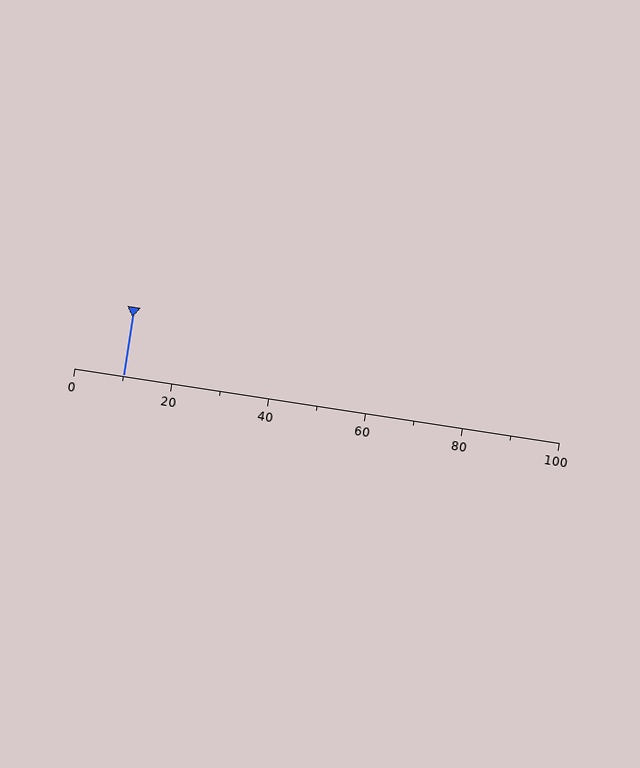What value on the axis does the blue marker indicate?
The marker indicates approximately 10.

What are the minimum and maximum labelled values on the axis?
The axis runs from 0 to 100.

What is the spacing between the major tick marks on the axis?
The major ticks are spaced 20 apart.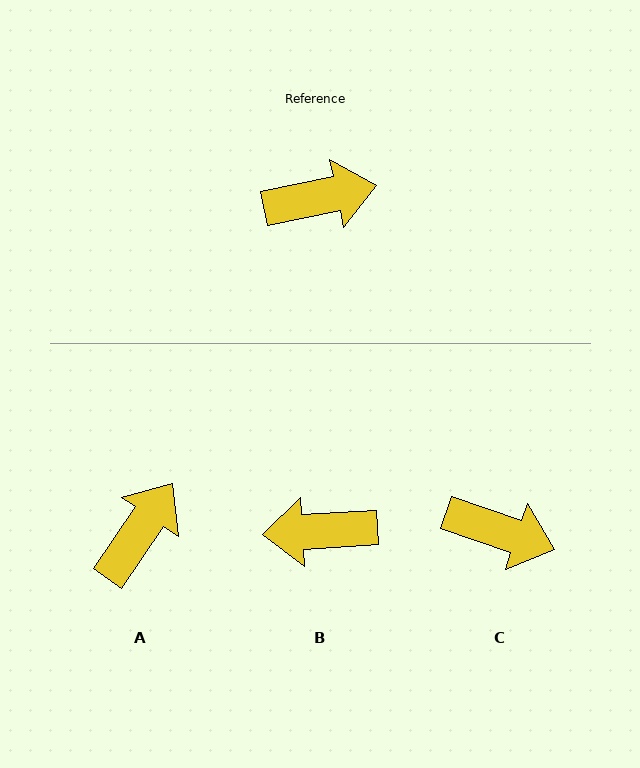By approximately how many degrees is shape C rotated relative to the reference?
Approximately 30 degrees clockwise.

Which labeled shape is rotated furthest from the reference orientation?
B, about 171 degrees away.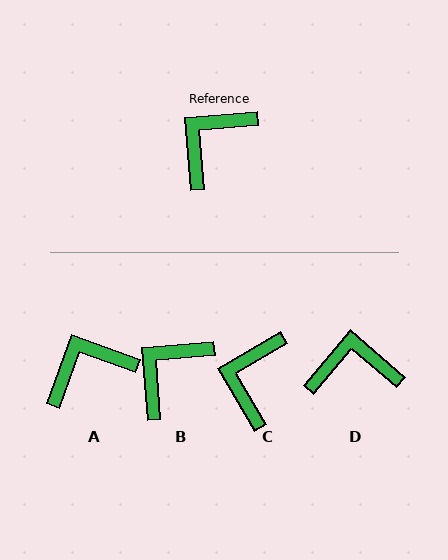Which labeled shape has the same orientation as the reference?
B.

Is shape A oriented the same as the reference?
No, it is off by about 24 degrees.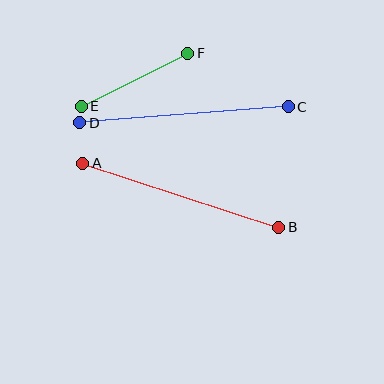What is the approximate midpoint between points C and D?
The midpoint is at approximately (184, 115) pixels.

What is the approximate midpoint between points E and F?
The midpoint is at approximately (134, 80) pixels.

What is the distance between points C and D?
The distance is approximately 209 pixels.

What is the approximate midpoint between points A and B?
The midpoint is at approximately (181, 195) pixels.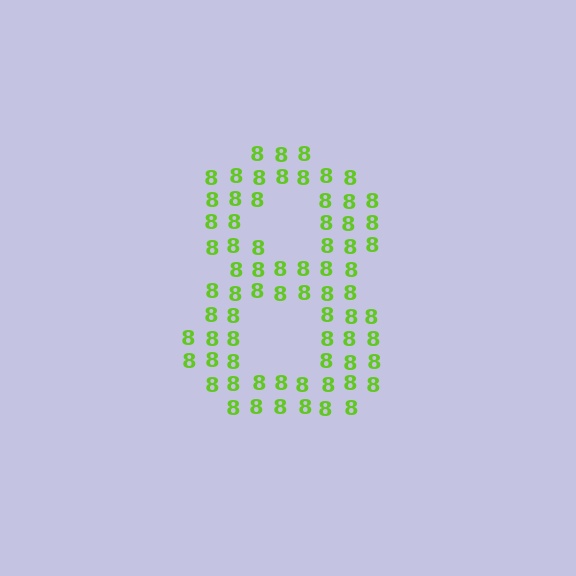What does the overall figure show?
The overall figure shows the digit 8.